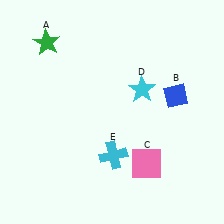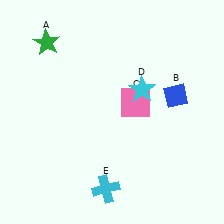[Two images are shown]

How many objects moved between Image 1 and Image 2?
2 objects moved between the two images.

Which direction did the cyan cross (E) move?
The cyan cross (E) moved down.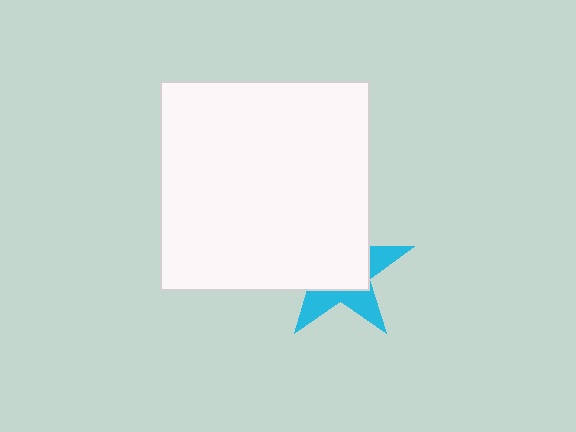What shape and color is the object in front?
The object in front is a white square.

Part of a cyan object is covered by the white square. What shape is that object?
It is a star.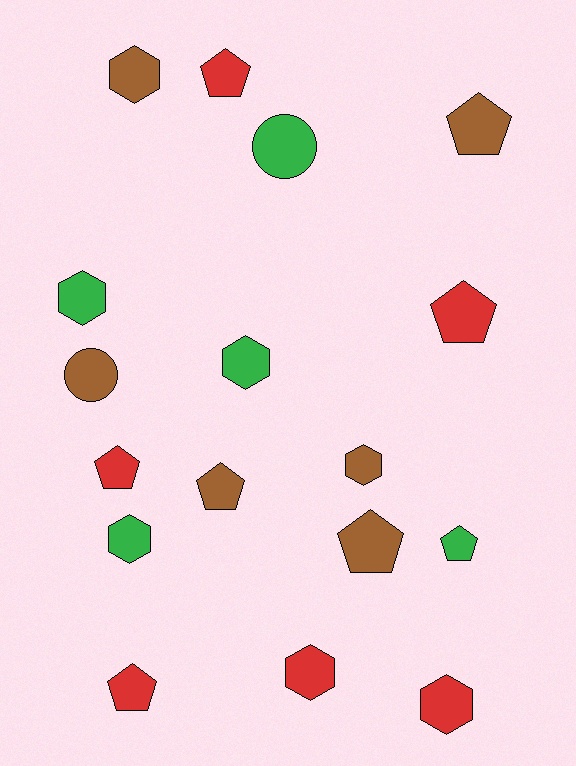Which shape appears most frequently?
Pentagon, with 8 objects.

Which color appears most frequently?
Red, with 6 objects.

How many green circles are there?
There is 1 green circle.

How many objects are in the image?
There are 17 objects.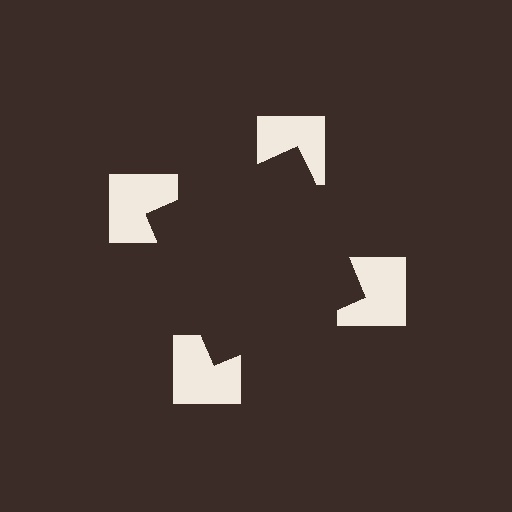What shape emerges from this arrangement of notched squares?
An illusory square — its edges are inferred from the aligned wedge cuts in the notched squares, not physically drawn.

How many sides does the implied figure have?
4 sides.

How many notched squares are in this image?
There are 4 — one at each vertex of the illusory square.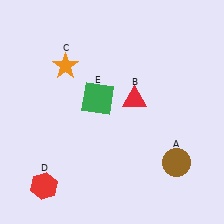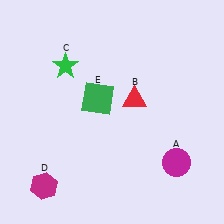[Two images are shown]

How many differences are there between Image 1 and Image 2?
There are 3 differences between the two images.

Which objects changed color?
A changed from brown to magenta. C changed from orange to green. D changed from red to magenta.